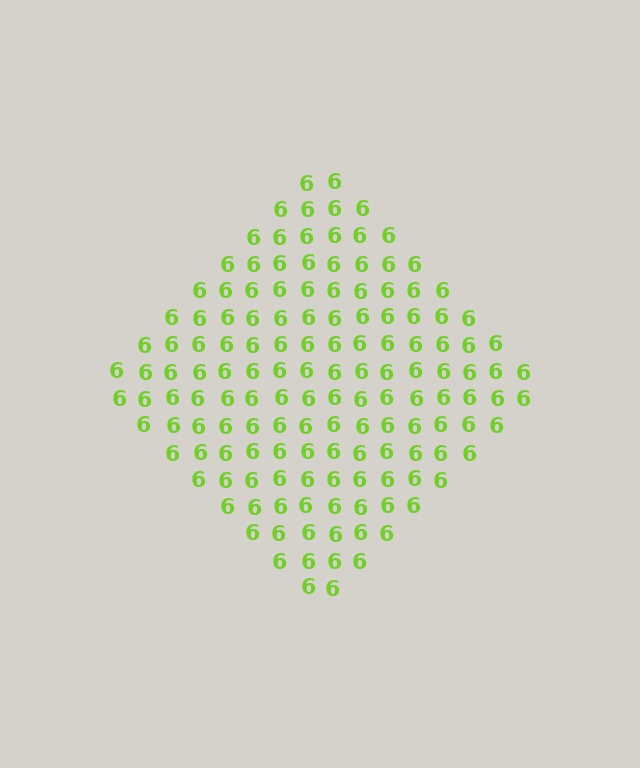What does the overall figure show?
The overall figure shows a diamond.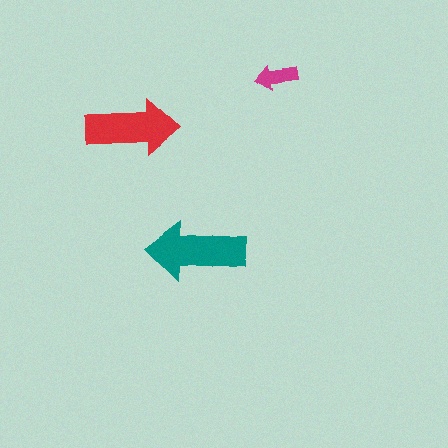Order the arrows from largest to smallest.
the teal one, the red one, the magenta one.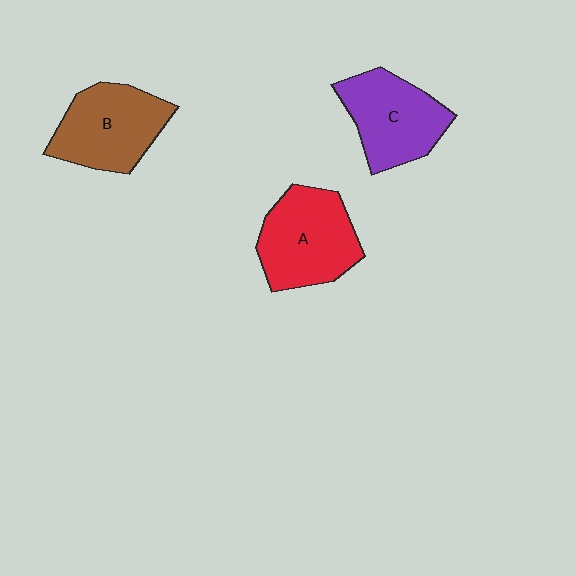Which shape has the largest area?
Shape A (red).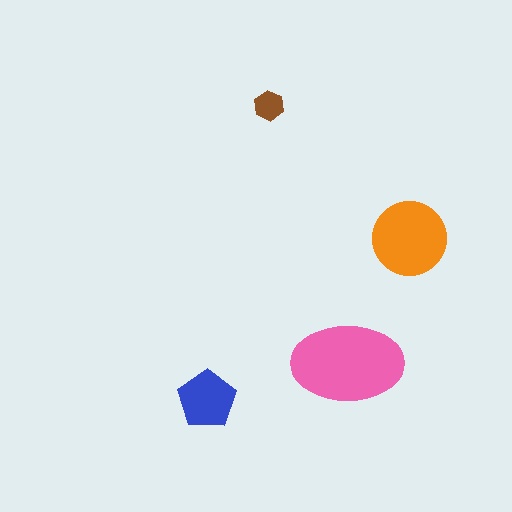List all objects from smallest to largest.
The brown hexagon, the blue pentagon, the orange circle, the pink ellipse.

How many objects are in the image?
There are 4 objects in the image.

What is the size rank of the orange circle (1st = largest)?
2nd.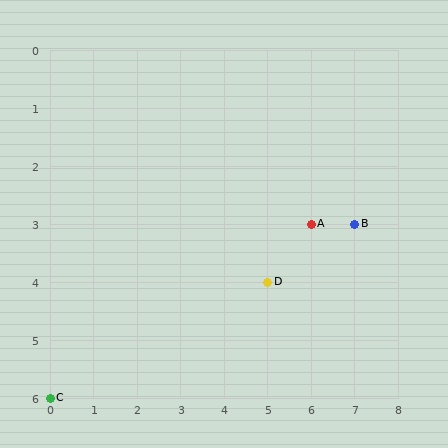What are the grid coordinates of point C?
Point C is at grid coordinates (0, 6).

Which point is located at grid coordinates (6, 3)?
Point A is at (6, 3).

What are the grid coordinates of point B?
Point B is at grid coordinates (7, 3).